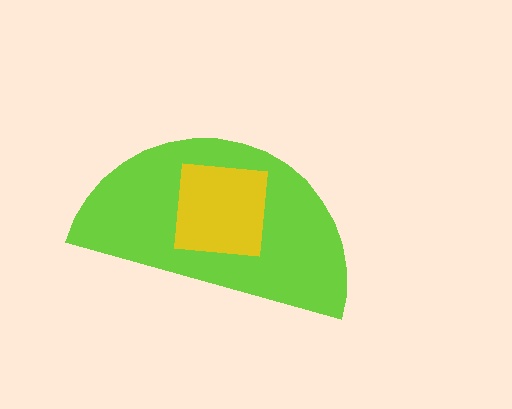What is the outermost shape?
The lime semicircle.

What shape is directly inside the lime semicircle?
The yellow square.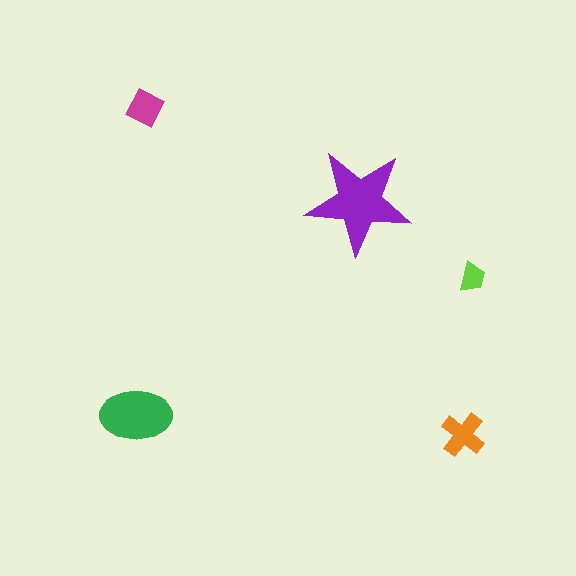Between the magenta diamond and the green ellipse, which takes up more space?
The green ellipse.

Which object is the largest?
The purple star.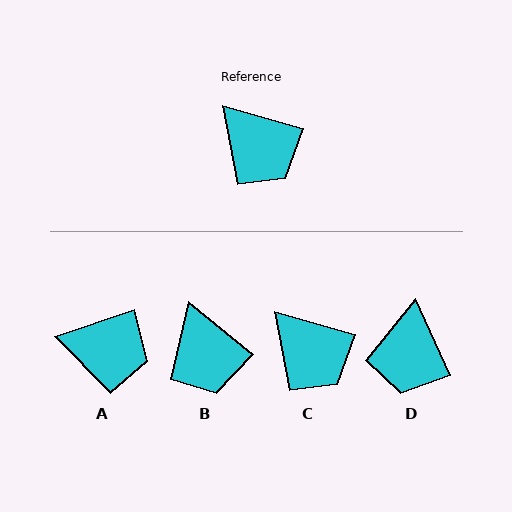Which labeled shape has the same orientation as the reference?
C.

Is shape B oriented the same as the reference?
No, it is off by about 24 degrees.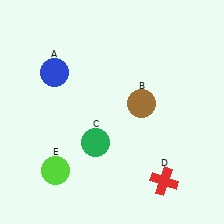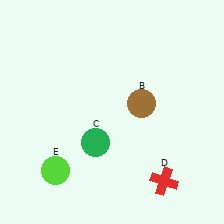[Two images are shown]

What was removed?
The blue circle (A) was removed in Image 2.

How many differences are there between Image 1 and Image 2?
There is 1 difference between the two images.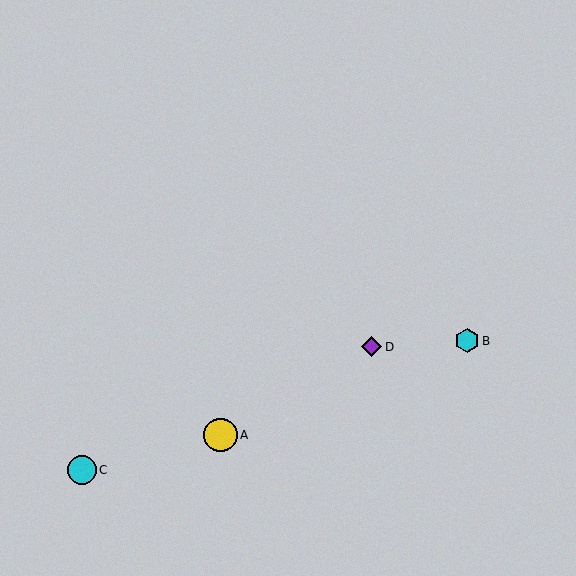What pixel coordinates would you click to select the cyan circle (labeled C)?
Click at (82, 470) to select the cyan circle C.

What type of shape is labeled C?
Shape C is a cyan circle.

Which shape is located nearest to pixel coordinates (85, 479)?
The cyan circle (labeled C) at (82, 470) is nearest to that location.